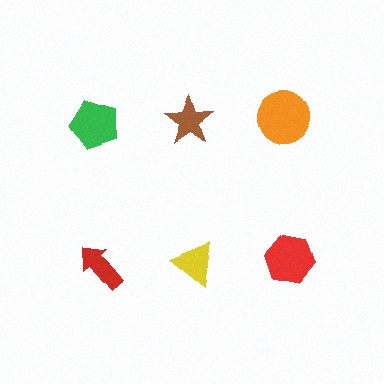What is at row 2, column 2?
A yellow triangle.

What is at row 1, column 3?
An orange circle.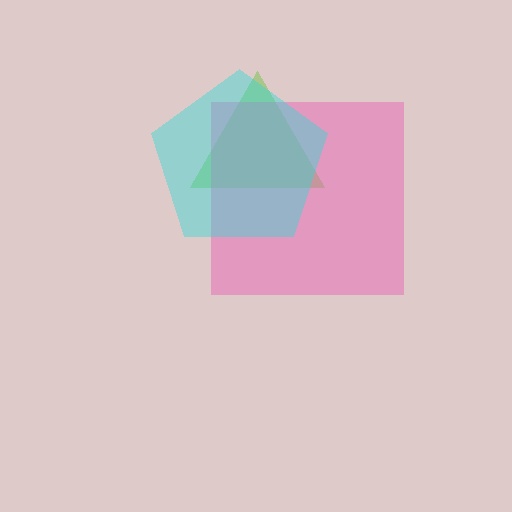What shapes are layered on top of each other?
The layered shapes are: a lime triangle, a pink square, a cyan pentagon.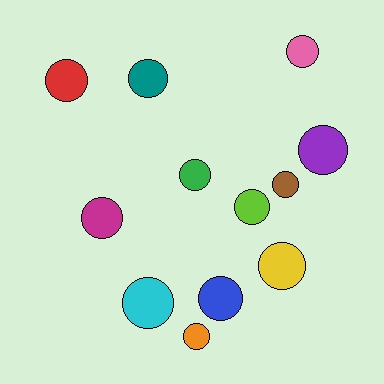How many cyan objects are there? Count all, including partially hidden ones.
There is 1 cyan object.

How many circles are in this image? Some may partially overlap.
There are 12 circles.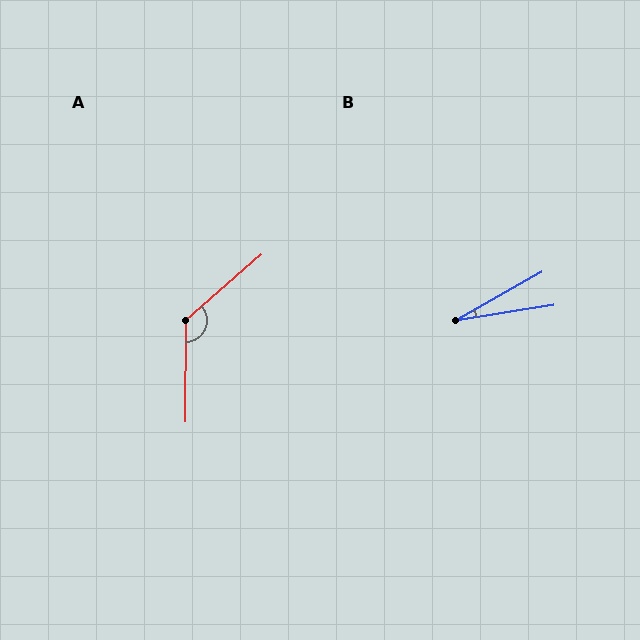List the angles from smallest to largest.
B (20°), A (131°).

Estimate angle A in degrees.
Approximately 131 degrees.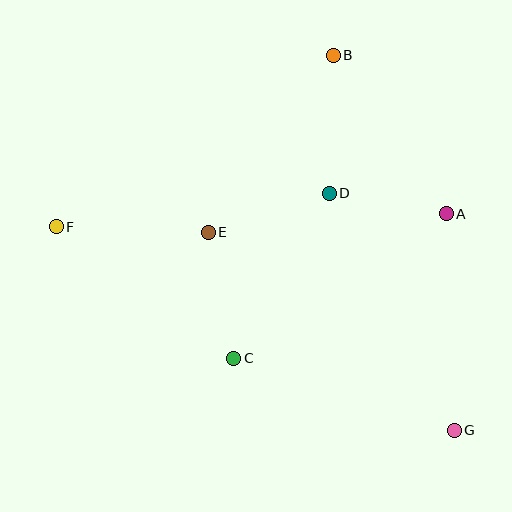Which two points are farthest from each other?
Points F and G are farthest from each other.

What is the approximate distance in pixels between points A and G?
The distance between A and G is approximately 217 pixels.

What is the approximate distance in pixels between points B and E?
The distance between B and E is approximately 216 pixels.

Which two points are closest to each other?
Points A and D are closest to each other.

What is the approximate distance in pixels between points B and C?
The distance between B and C is approximately 318 pixels.